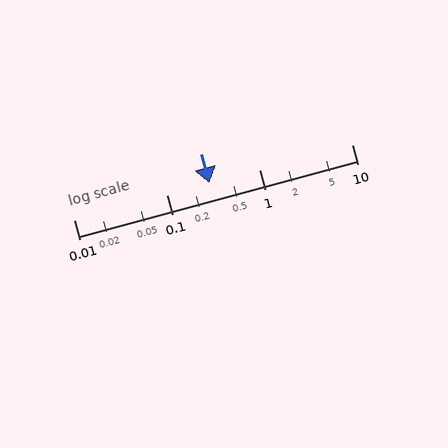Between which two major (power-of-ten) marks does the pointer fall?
The pointer is between 0.1 and 1.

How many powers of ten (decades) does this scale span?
The scale spans 3 decades, from 0.01 to 10.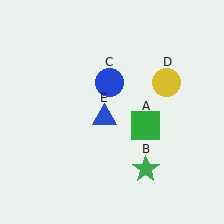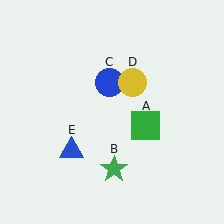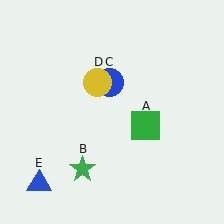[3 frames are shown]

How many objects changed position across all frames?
3 objects changed position: green star (object B), yellow circle (object D), blue triangle (object E).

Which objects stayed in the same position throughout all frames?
Green square (object A) and blue circle (object C) remained stationary.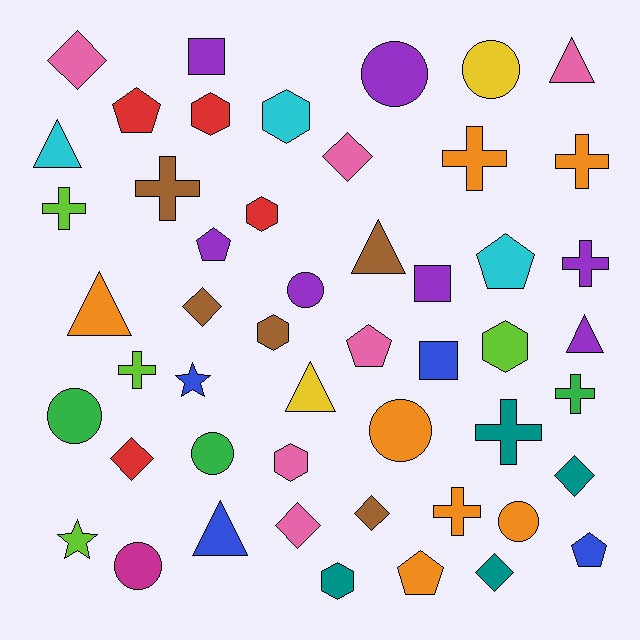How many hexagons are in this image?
There are 7 hexagons.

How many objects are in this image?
There are 50 objects.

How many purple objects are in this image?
There are 7 purple objects.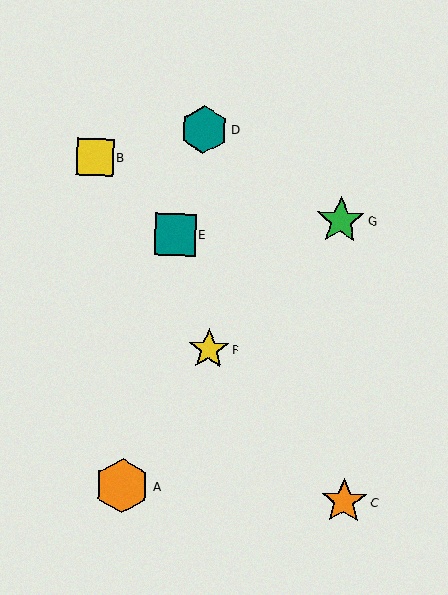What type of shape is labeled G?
Shape G is a green star.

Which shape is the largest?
The orange hexagon (labeled A) is the largest.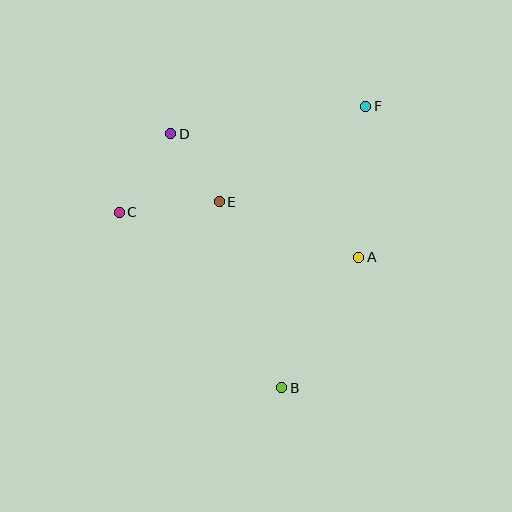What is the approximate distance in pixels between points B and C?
The distance between B and C is approximately 239 pixels.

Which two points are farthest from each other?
Points B and F are farthest from each other.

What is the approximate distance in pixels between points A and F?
The distance between A and F is approximately 151 pixels.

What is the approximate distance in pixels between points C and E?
The distance between C and E is approximately 101 pixels.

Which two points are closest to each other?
Points D and E are closest to each other.